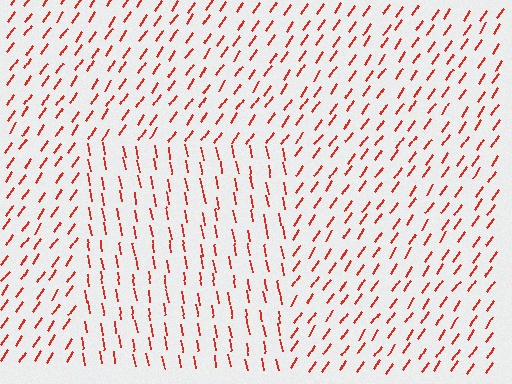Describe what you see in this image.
The image is filled with small red line segments. A rectangle region in the image has lines oriented differently from the surrounding lines, creating a visible texture boundary.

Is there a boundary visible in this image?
Yes, there is a texture boundary formed by a change in line orientation.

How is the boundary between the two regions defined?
The boundary is defined purely by a change in line orientation (approximately 45 degrees difference). All lines are the same color and thickness.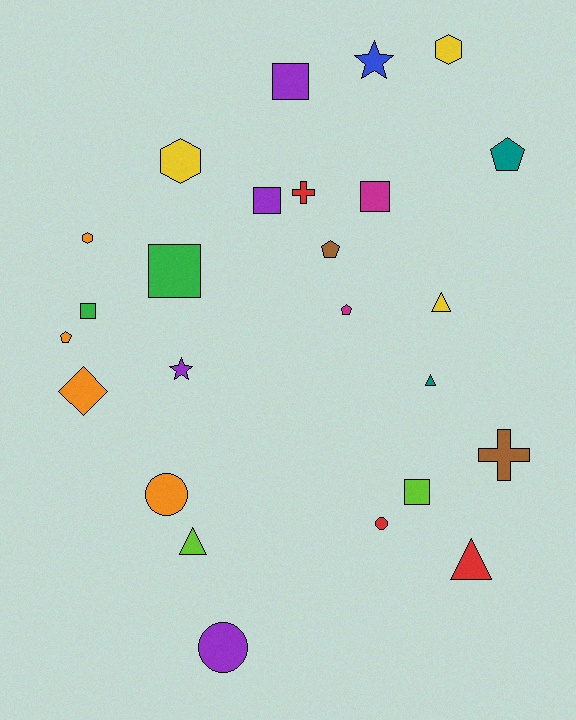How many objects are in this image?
There are 25 objects.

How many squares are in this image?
There are 6 squares.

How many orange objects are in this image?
There are 4 orange objects.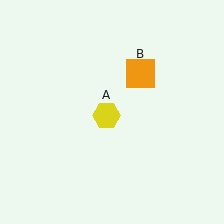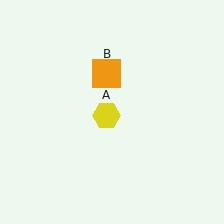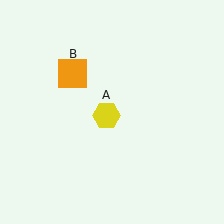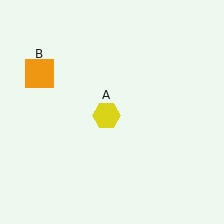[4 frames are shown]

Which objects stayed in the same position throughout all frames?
Yellow hexagon (object A) remained stationary.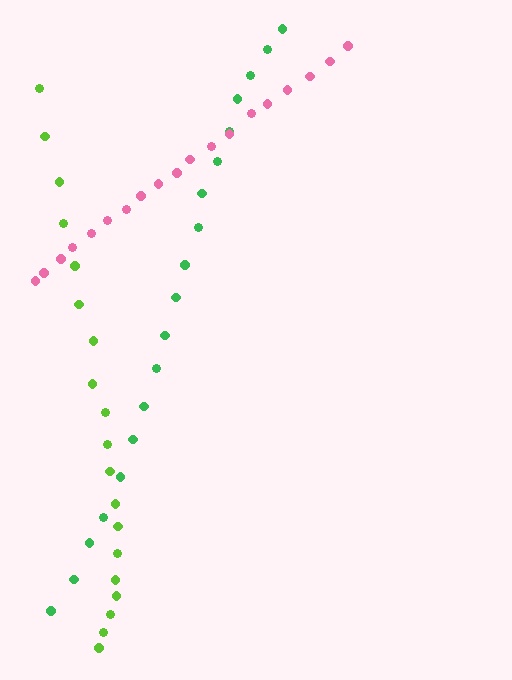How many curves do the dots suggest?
There are 3 distinct paths.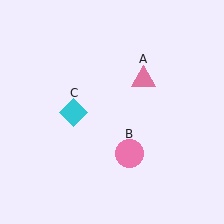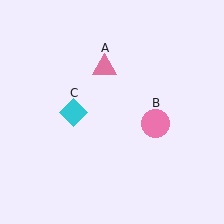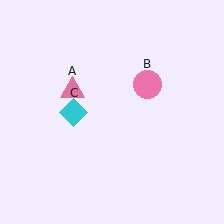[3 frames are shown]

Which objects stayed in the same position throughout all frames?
Cyan diamond (object C) remained stationary.